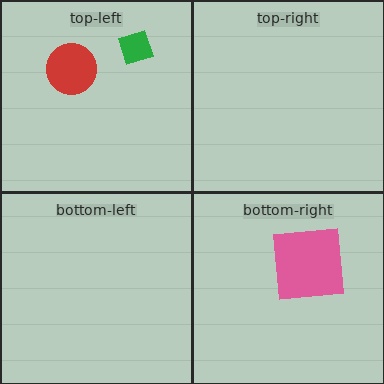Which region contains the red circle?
The top-left region.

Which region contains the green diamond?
The top-left region.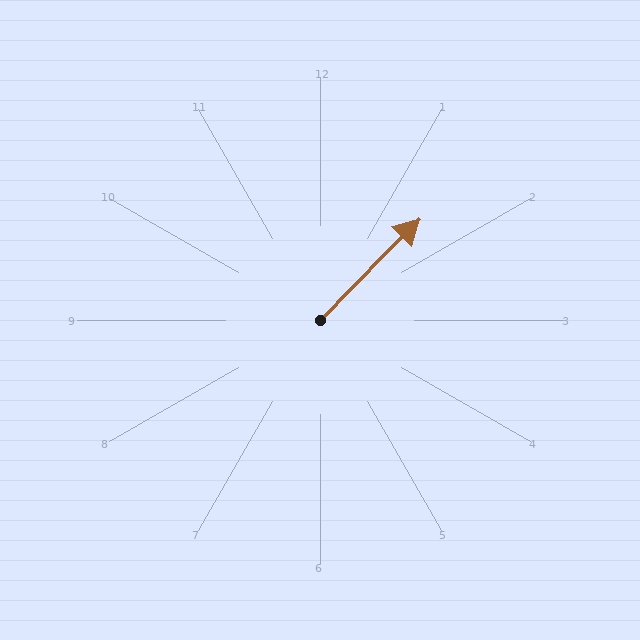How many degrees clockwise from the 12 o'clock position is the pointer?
Approximately 44 degrees.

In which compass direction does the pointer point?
Northeast.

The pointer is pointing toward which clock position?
Roughly 1 o'clock.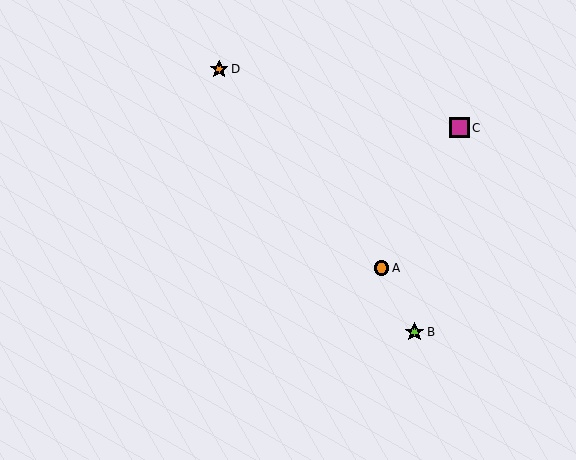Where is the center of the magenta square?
The center of the magenta square is at (460, 128).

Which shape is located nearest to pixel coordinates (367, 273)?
The orange circle (labeled A) at (381, 268) is nearest to that location.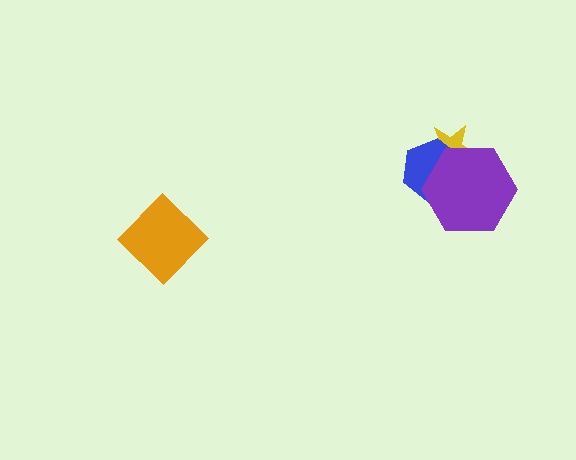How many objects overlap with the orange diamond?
0 objects overlap with the orange diamond.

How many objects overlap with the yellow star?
2 objects overlap with the yellow star.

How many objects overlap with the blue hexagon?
2 objects overlap with the blue hexagon.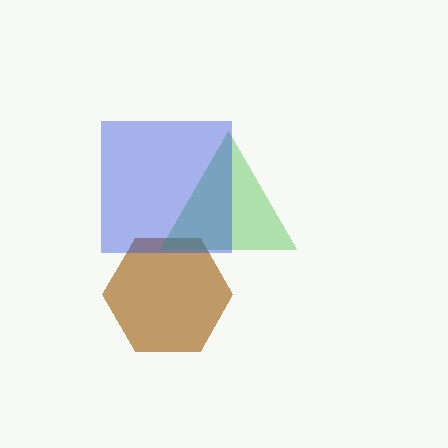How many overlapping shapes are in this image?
There are 3 overlapping shapes in the image.